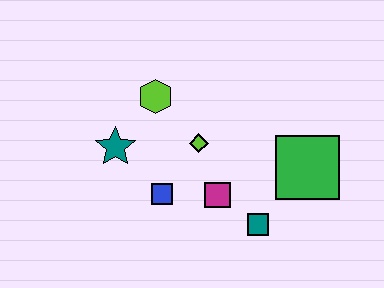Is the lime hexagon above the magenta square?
Yes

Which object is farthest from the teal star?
The green square is farthest from the teal star.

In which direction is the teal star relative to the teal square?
The teal star is to the left of the teal square.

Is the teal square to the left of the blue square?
No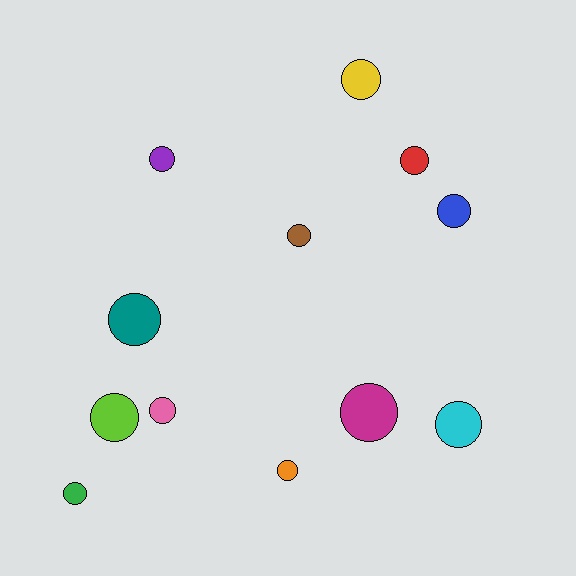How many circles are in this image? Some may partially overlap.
There are 12 circles.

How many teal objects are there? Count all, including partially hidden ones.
There is 1 teal object.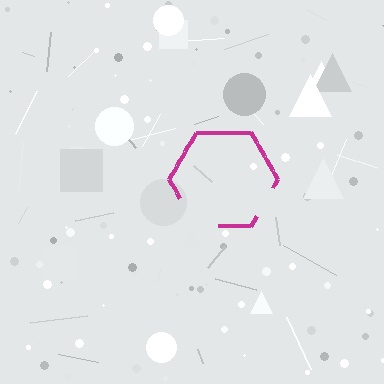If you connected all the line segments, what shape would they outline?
They would outline a hexagon.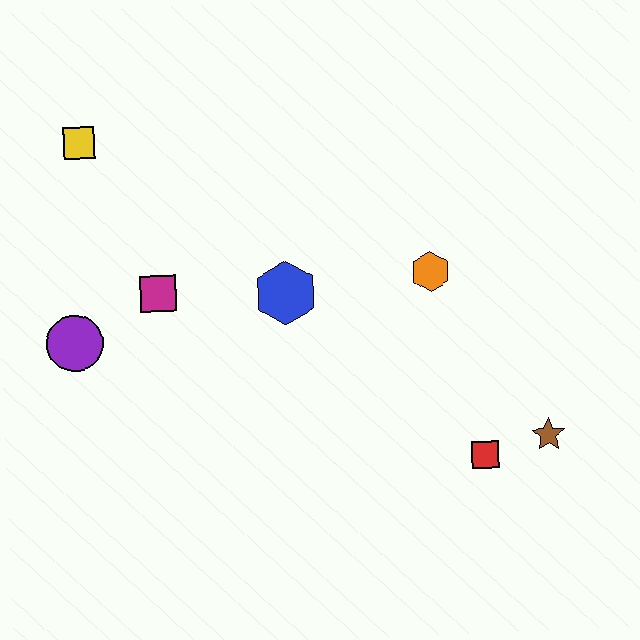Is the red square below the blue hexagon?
Yes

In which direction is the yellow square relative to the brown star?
The yellow square is to the left of the brown star.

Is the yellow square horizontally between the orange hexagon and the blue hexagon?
No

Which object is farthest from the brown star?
The yellow square is farthest from the brown star.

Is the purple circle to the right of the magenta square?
No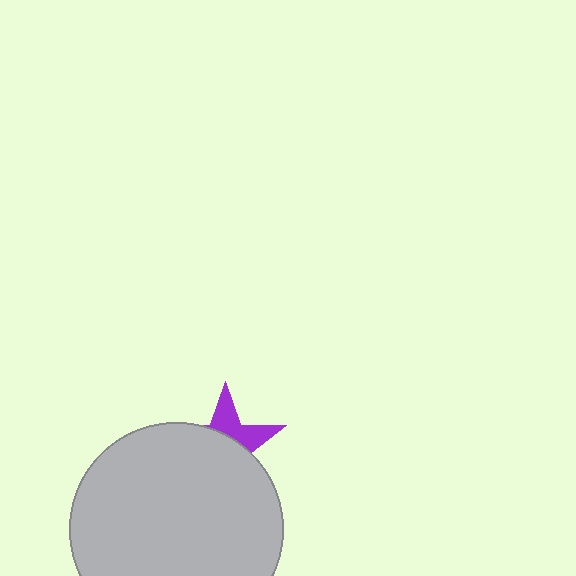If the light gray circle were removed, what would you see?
You would see the complete purple star.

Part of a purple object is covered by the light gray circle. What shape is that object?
It is a star.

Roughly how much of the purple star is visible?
A small part of it is visible (roughly 35%).